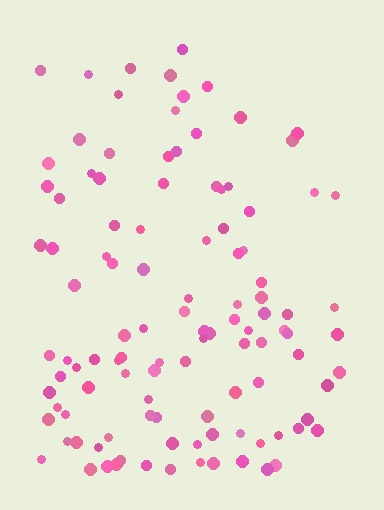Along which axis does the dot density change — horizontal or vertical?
Vertical.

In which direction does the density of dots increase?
From top to bottom, with the bottom side densest.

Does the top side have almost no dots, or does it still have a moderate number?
Still a moderate number, just noticeably fewer than the bottom.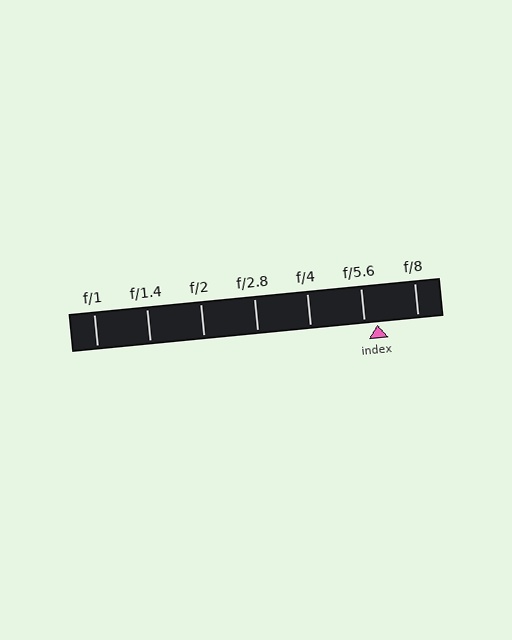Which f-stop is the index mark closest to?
The index mark is closest to f/5.6.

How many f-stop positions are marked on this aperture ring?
There are 7 f-stop positions marked.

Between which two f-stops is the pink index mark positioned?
The index mark is between f/5.6 and f/8.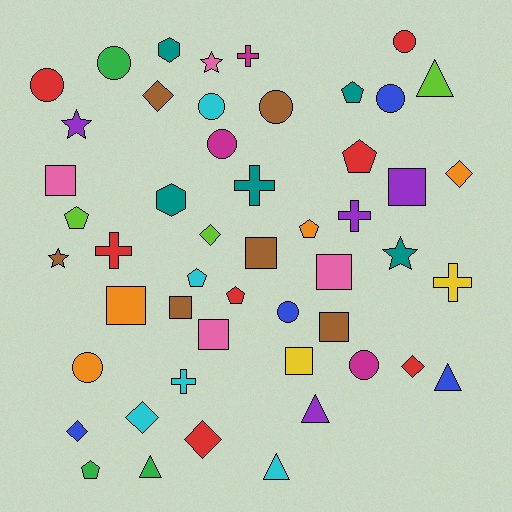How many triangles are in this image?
There are 5 triangles.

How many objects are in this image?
There are 50 objects.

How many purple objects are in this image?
There are 4 purple objects.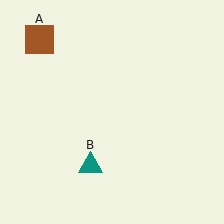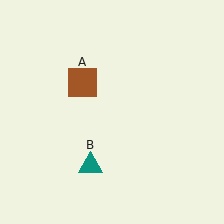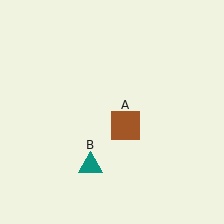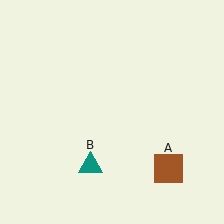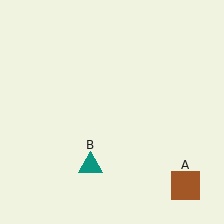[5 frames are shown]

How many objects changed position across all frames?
1 object changed position: brown square (object A).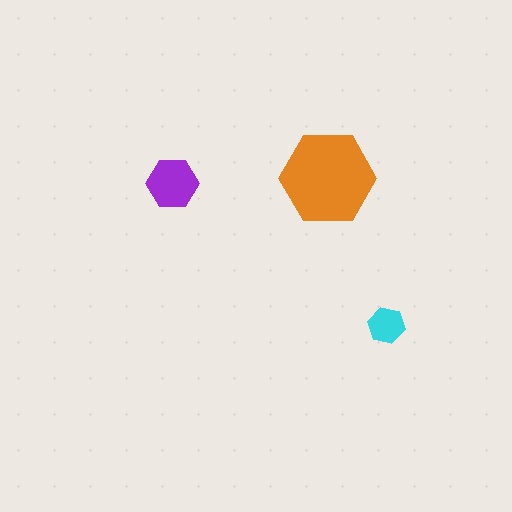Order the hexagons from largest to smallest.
the orange one, the purple one, the cyan one.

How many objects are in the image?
There are 3 objects in the image.